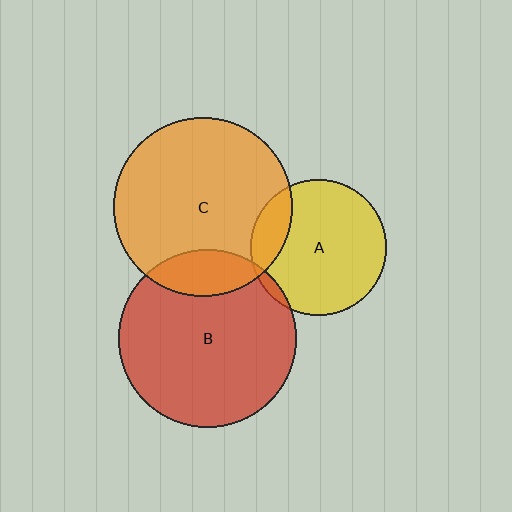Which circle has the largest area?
Circle C (orange).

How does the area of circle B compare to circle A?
Approximately 1.7 times.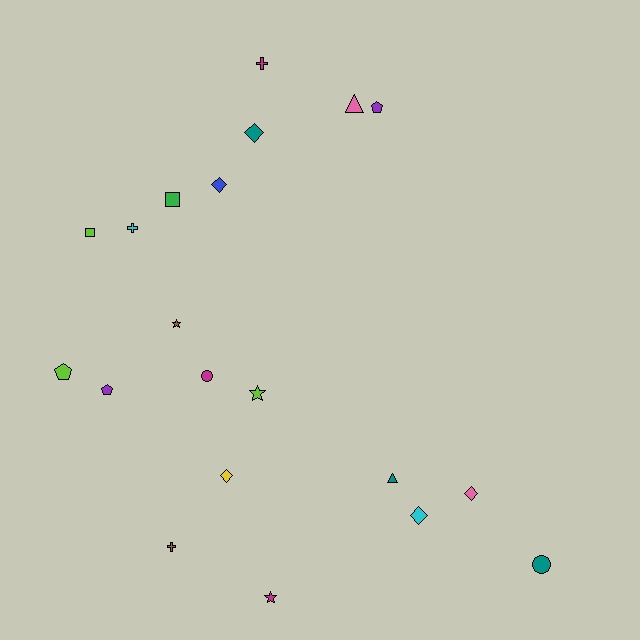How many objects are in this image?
There are 20 objects.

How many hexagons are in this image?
There are no hexagons.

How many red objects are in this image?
There are no red objects.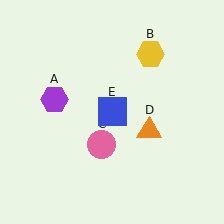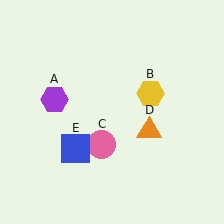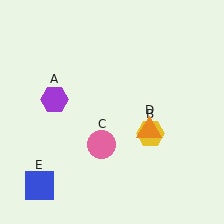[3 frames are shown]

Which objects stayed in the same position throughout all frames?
Purple hexagon (object A) and pink circle (object C) and orange triangle (object D) remained stationary.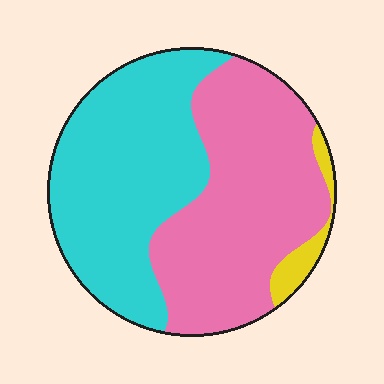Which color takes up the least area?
Yellow, at roughly 5%.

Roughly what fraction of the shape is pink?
Pink takes up about one half (1/2) of the shape.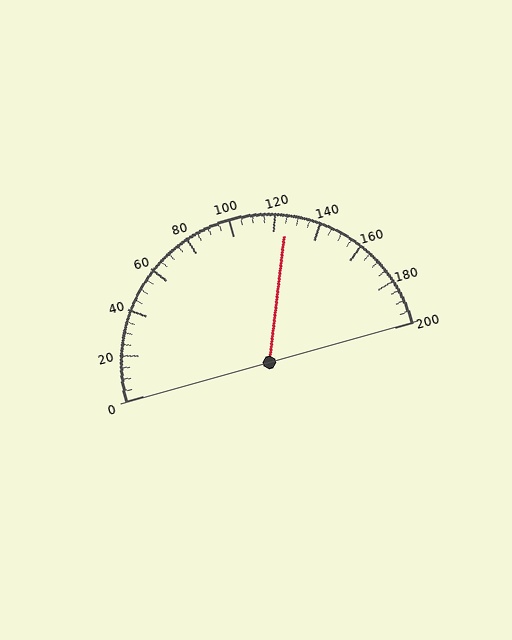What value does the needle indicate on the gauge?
The needle indicates approximately 125.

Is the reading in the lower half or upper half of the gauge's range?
The reading is in the upper half of the range (0 to 200).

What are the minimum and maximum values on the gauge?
The gauge ranges from 0 to 200.